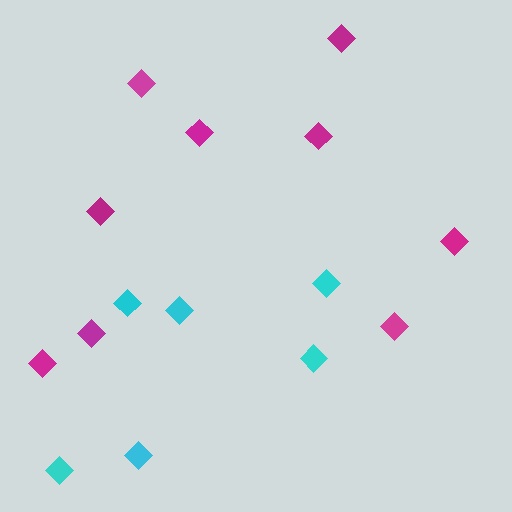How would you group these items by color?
There are 2 groups: one group of cyan diamonds (6) and one group of magenta diamonds (9).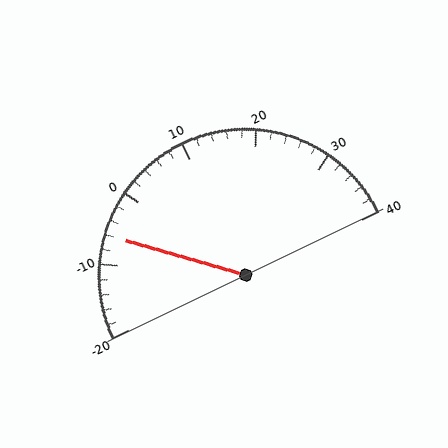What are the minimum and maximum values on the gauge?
The gauge ranges from -20 to 40.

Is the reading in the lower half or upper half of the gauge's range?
The reading is in the lower half of the range (-20 to 40).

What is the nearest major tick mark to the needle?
The nearest major tick mark is -10.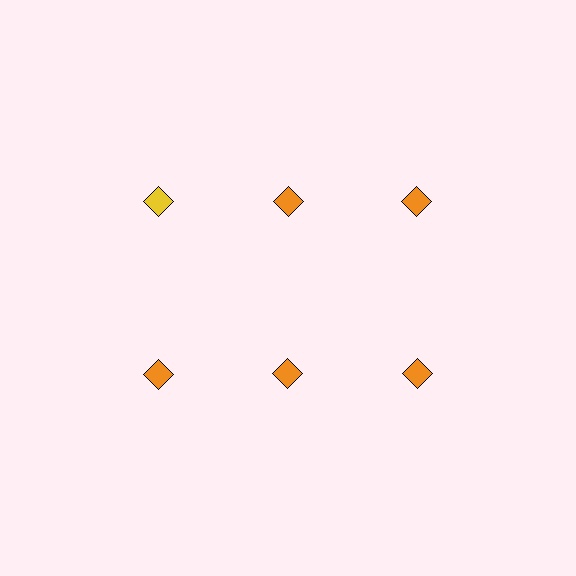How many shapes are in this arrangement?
There are 6 shapes arranged in a grid pattern.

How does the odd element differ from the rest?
It has a different color: yellow instead of orange.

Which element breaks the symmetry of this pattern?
The yellow diamond in the top row, leftmost column breaks the symmetry. All other shapes are orange diamonds.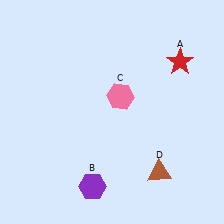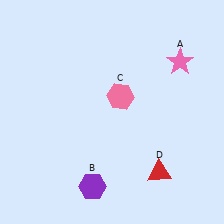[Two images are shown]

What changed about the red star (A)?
In Image 1, A is red. In Image 2, it changed to pink.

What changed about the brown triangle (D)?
In Image 1, D is brown. In Image 2, it changed to red.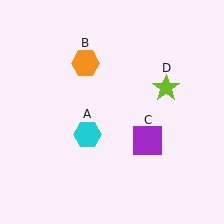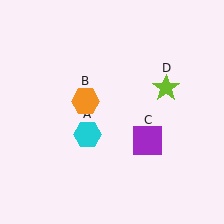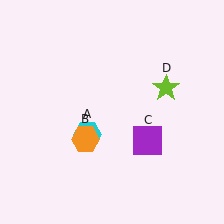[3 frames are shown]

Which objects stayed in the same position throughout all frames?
Cyan hexagon (object A) and purple square (object C) and lime star (object D) remained stationary.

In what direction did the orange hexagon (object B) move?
The orange hexagon (object B) moved down.